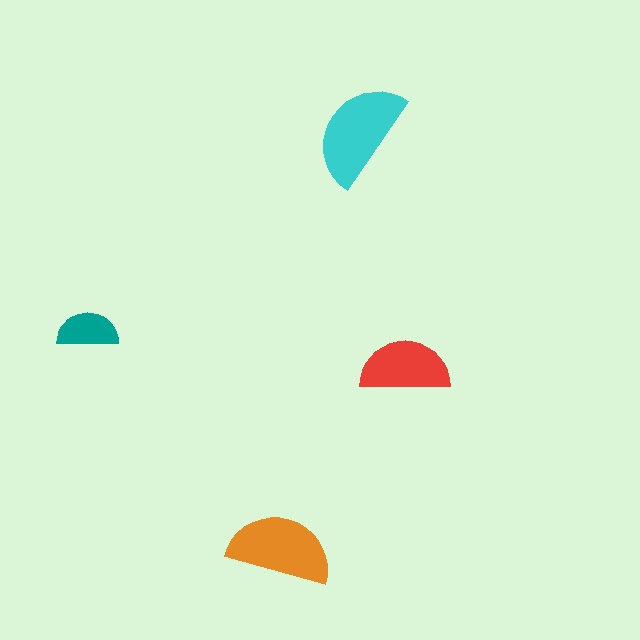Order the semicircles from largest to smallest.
the cyan one, the orange one, the red one, the teal one.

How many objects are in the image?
There are 4 objects in the image.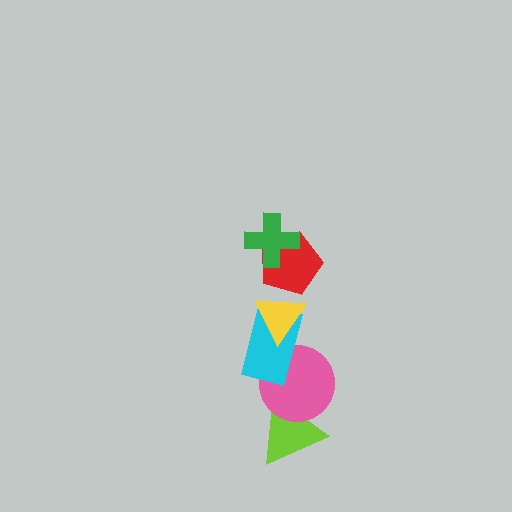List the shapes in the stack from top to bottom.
From top to bottom: the green cross, the red pentagon, the yellow triangle, the cyan rectangle, the pink circle, the lime triangle.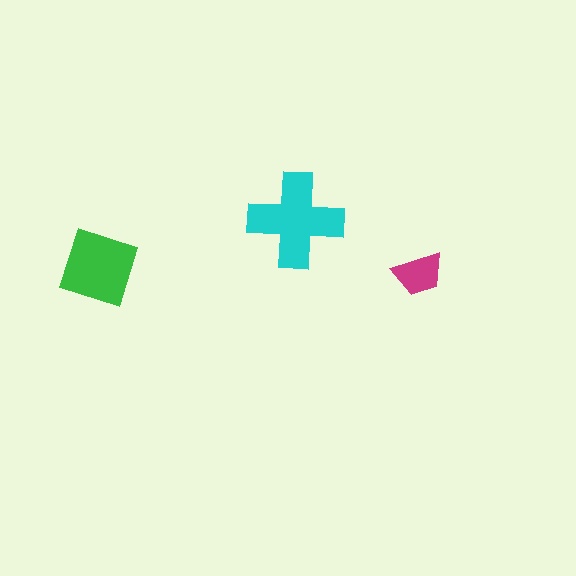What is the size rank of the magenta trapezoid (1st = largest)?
3rd.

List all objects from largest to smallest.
The cyan cross, the green square, the magenta trapezoid.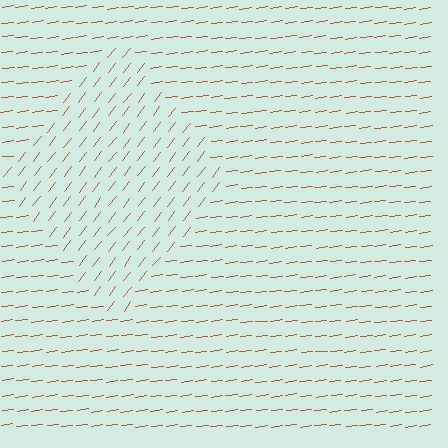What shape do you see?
I see a diamond.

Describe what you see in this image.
The image is filled with small brown line segments. A diamond region in the image has lines oriented differently from the surrounding lines, creating a visible texture boundary.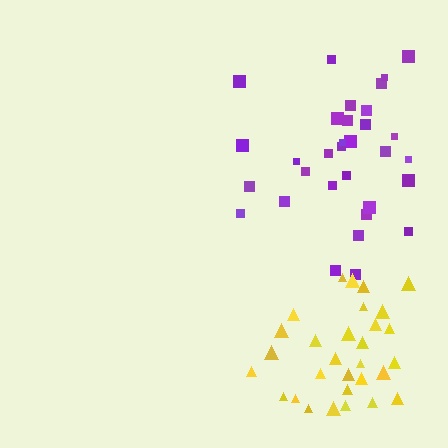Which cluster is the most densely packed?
Yellow.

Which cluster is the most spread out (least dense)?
Purple.